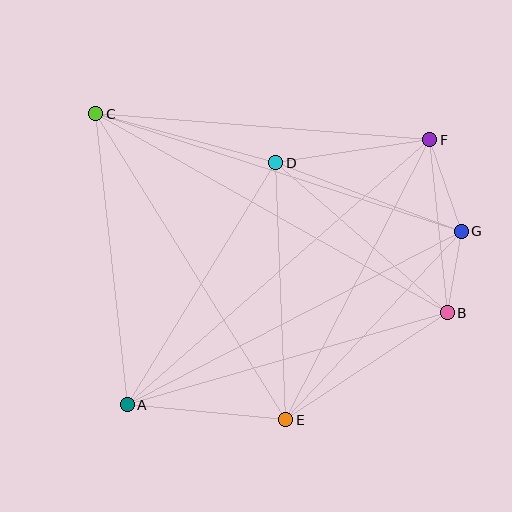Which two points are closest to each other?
Points B and G are closest to each other.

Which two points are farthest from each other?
Points B and C are farthest from each other.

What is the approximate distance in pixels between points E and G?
The distance between E and G is approximately 258 pixels.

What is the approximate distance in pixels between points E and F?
The distance between E and F is approximately 315 pixels.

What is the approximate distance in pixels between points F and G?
The distance between F and G is approximately 97 pixels.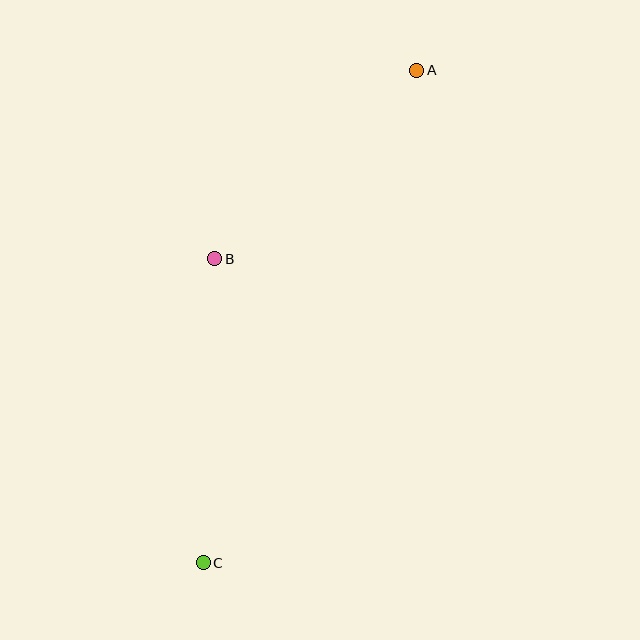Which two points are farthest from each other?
Points A and C are farthest from each other.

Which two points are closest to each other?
Points A and B are closest to each other.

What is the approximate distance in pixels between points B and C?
The distance between B and C is approximately 304 pixels.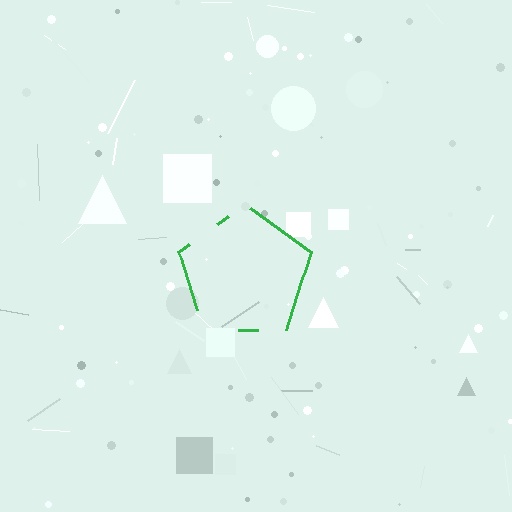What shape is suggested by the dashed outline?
The dashed outline suggests a pentagon.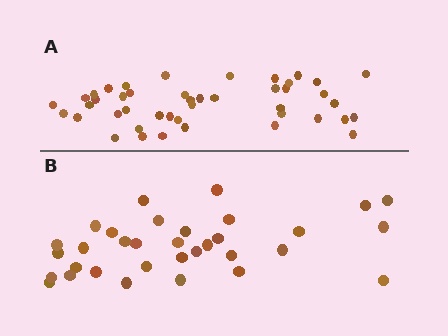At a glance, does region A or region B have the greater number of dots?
Region A (the top region) has more dots.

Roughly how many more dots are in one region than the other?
Region A has roughly 12 or so more dots than region B.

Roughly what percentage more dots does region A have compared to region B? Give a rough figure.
About 35% more.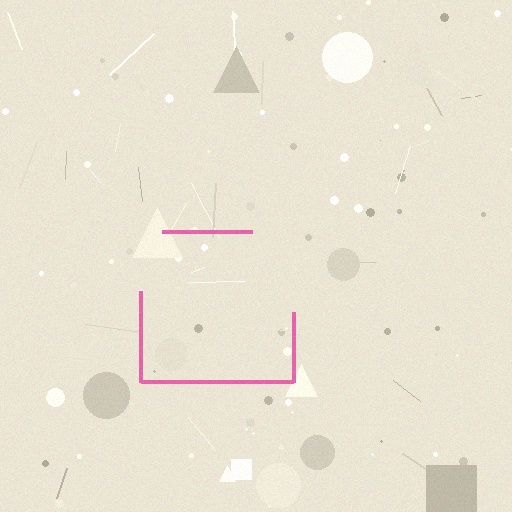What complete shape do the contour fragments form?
The contour fragments form a square.